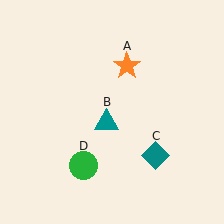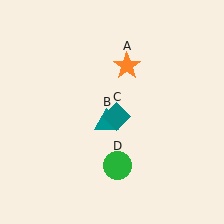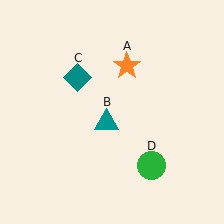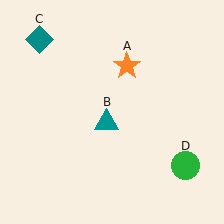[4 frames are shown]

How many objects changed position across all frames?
2 objects changed position: teal diamond (object C), green circle (object D).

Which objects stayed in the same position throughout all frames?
Orange star (object A) and teal triangle (object B) remained stationary.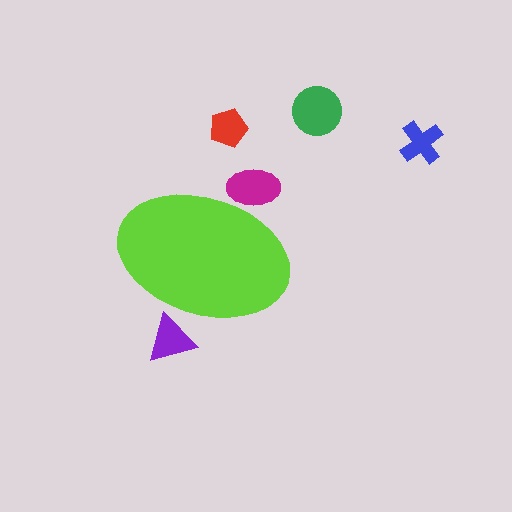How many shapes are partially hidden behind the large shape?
2 shapes are partially hidden.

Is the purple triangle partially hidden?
Yes, the purple triangle is partially hidden behind the lime ellipse.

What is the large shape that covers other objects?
A lime ellipse.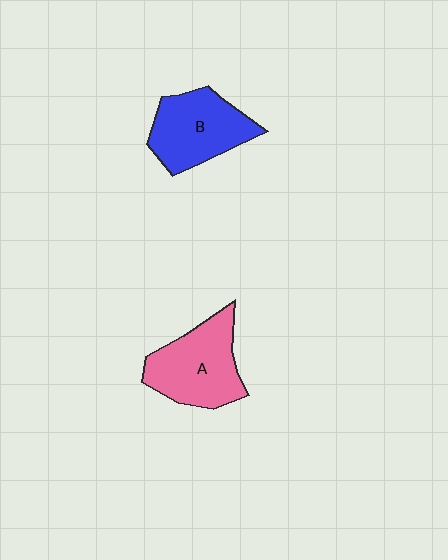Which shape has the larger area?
Shape A (pink).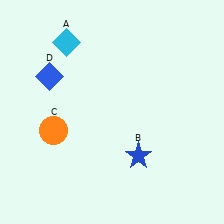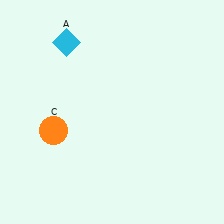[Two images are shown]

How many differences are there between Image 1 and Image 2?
There are 2 differences between the two images.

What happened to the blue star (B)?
The blue star (B) was removed in Image 2. It was in the bottom-right area of Image 1.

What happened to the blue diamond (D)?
The blue diamond (D) was removed in Image 2. It was in the top-left area of Image 1.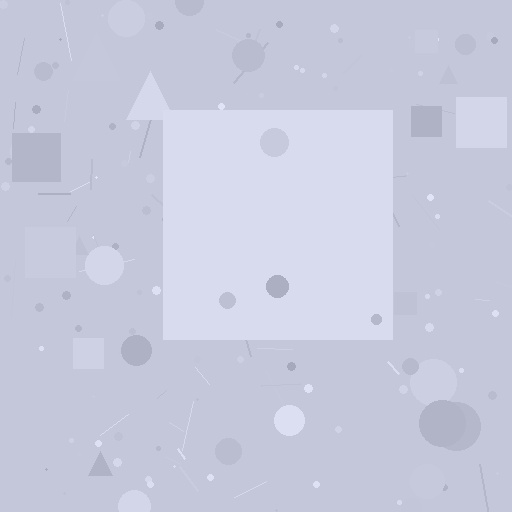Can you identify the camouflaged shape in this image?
The camouflaged shape is a square.